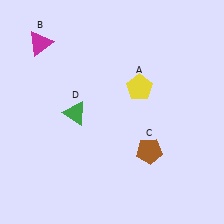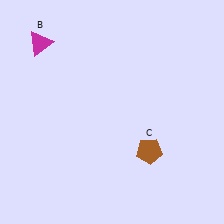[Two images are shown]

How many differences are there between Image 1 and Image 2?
There are 2 differences between the two images.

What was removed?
The yellow pentagon (A), the green triangle (D) were removed in Image 2.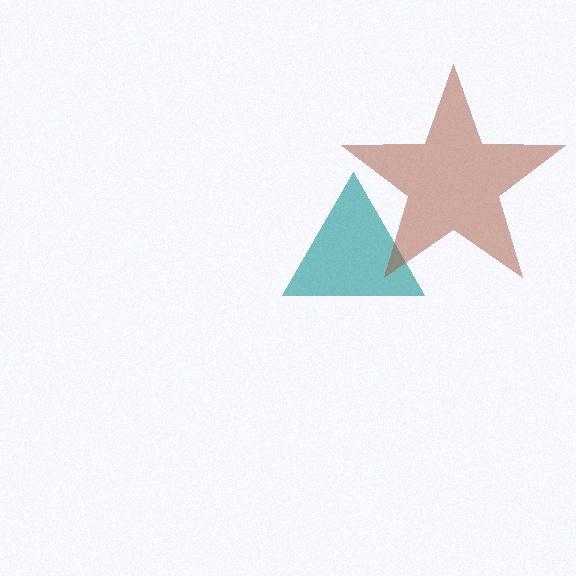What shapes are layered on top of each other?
The layered shapes are: a teal triangle, a brown star.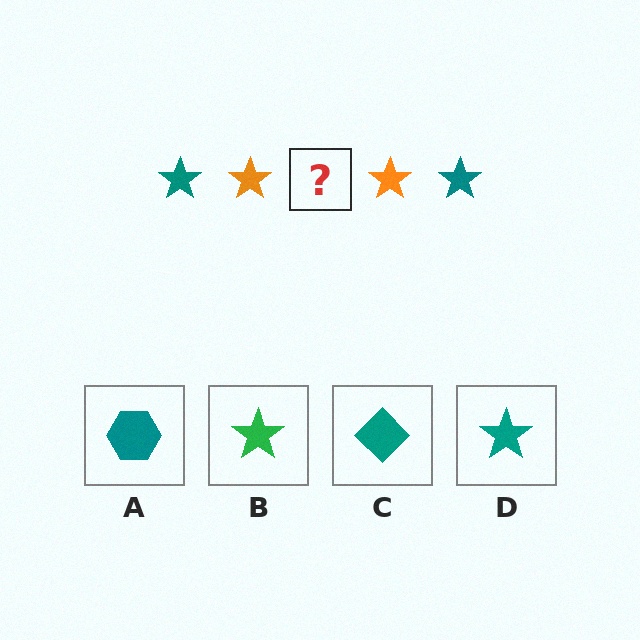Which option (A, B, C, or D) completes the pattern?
D.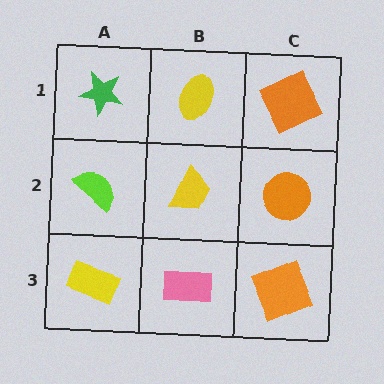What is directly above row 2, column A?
A green star.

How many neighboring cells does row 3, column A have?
2.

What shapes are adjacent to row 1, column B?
A yellow trapezoid (row 2, column B), a green star (row 1, column A), an orange square (row 1, column C).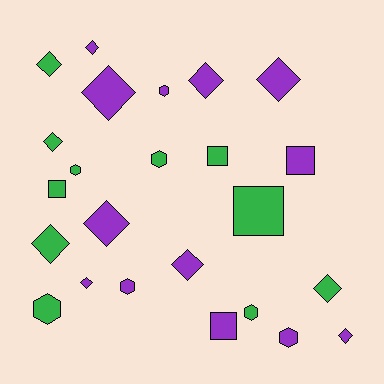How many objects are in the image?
There are 24 objects.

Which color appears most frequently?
Purple, with 13 objects.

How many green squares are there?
There are 3 green squares.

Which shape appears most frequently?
Diamond, with 12 objects.